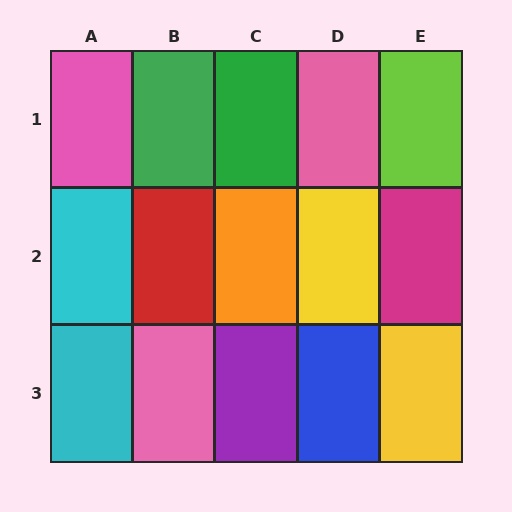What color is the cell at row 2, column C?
Orange.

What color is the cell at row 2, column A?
Cyan.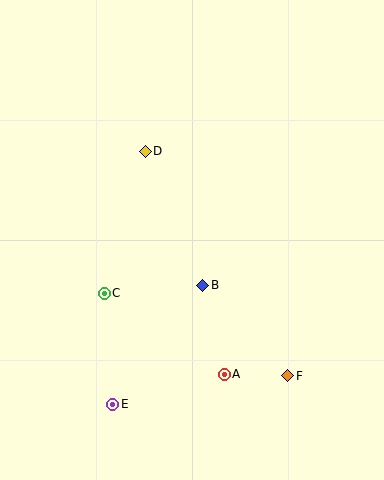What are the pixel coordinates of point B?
Point B is at (203, 285).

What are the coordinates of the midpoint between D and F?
The midpoint between D and F is at (216, 263).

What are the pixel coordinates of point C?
Point C is at (104, 293).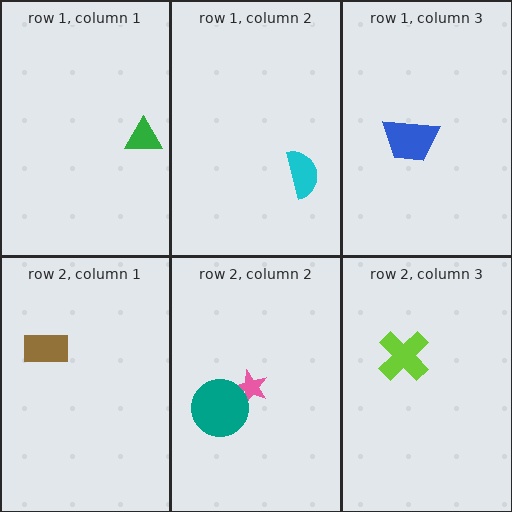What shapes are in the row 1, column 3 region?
The blue trapezoid.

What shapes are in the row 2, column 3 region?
The lime cross.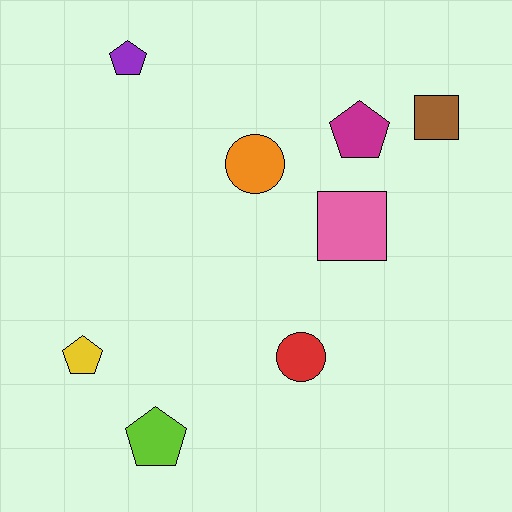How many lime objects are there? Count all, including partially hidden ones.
There is 1 lime object.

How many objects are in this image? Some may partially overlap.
There are 8 objects.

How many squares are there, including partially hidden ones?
There are 2 squares.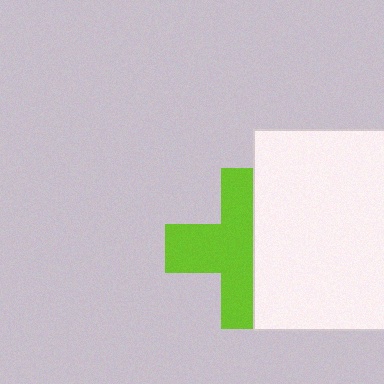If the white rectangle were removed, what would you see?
You would see the complete lime cross.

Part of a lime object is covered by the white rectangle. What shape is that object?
It is a cross.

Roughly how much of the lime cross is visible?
About half of it is visible (roughly 60%).